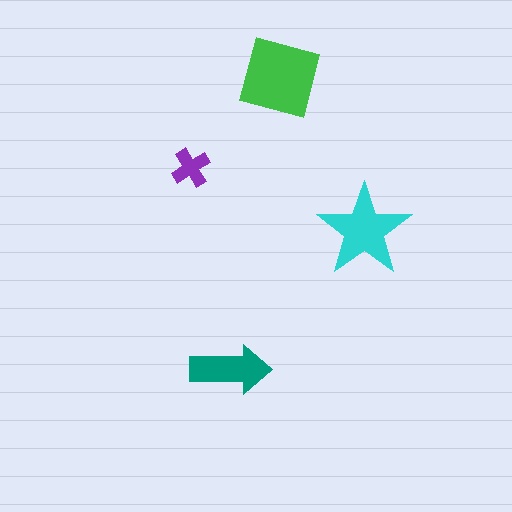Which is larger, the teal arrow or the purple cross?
The teal arrow.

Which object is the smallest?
The purple cross.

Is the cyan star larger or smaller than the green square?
Smaller.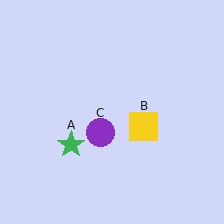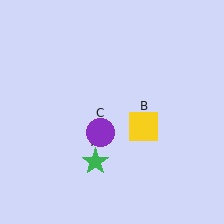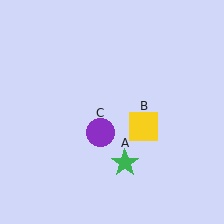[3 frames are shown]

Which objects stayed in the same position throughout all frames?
Yellow square (object B) and purple circle (object C) remained stationary.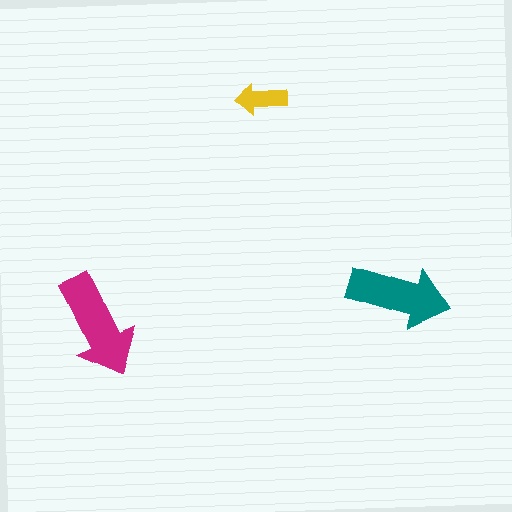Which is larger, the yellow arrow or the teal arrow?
The teal one.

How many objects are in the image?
There are 3 objects in the image.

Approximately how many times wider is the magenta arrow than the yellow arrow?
About 2 times wider.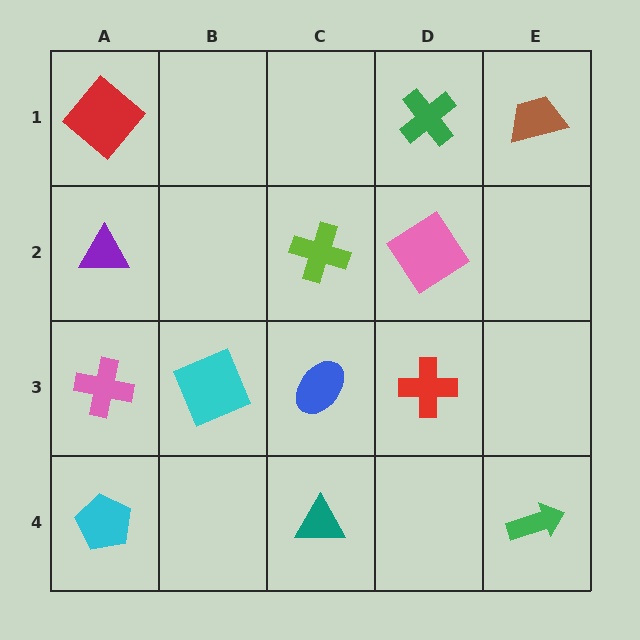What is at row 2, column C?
A lime cross.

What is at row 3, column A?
A pink cross.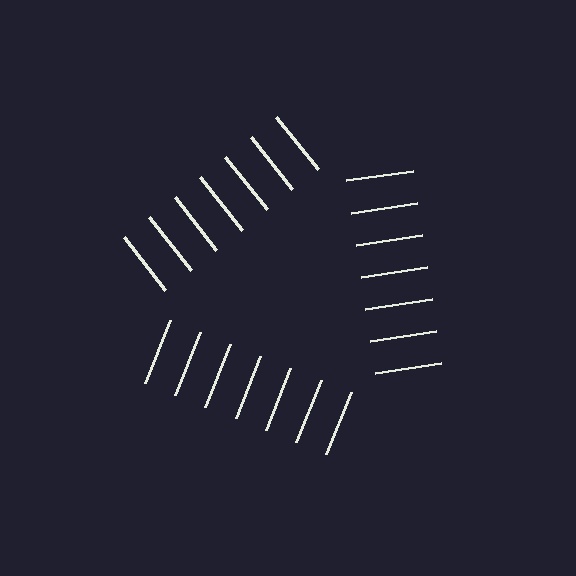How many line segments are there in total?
21 — 7 along each of the 3 edges.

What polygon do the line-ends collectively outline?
An illusory triangle — the line segments terminate on its edges but no continuous stroke is drawn.